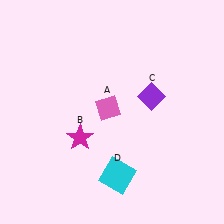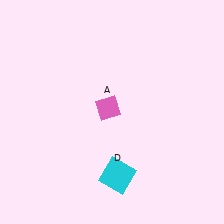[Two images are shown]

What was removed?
The magenta star (B), the purple diamond (C) were removed in Image 2.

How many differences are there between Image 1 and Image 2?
There are 2 differences between the two images.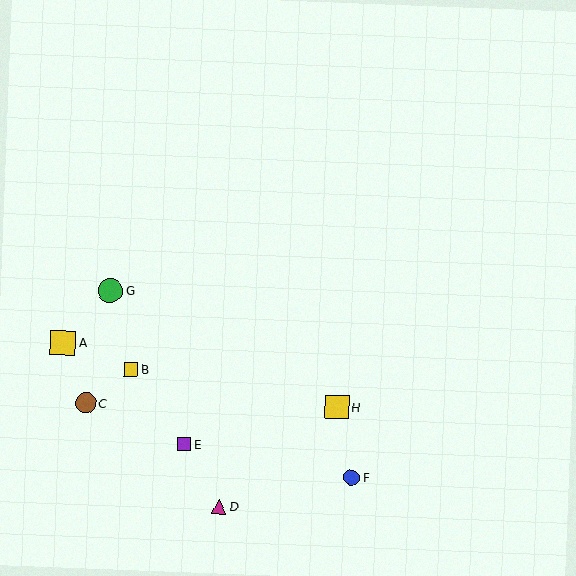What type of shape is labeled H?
Shape H is a yellow square.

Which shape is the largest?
The yellow square (labeled A) is the largest.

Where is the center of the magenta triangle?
The center of the magenta triangle is at (219, 506).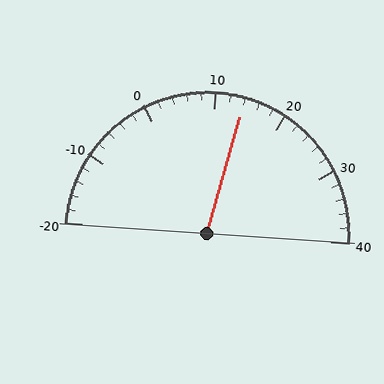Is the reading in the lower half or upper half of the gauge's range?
The reading is in the upper half of the range (-20 to 40).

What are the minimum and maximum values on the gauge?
The gauge ranges from -20 to 40.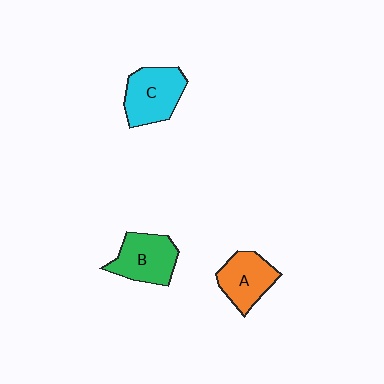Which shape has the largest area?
Shape C (cyan).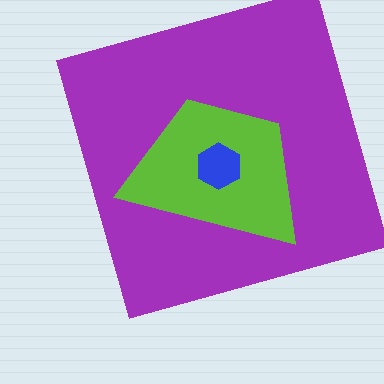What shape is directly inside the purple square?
The lime trapezoid.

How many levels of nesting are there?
3.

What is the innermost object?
The blue hexagon.